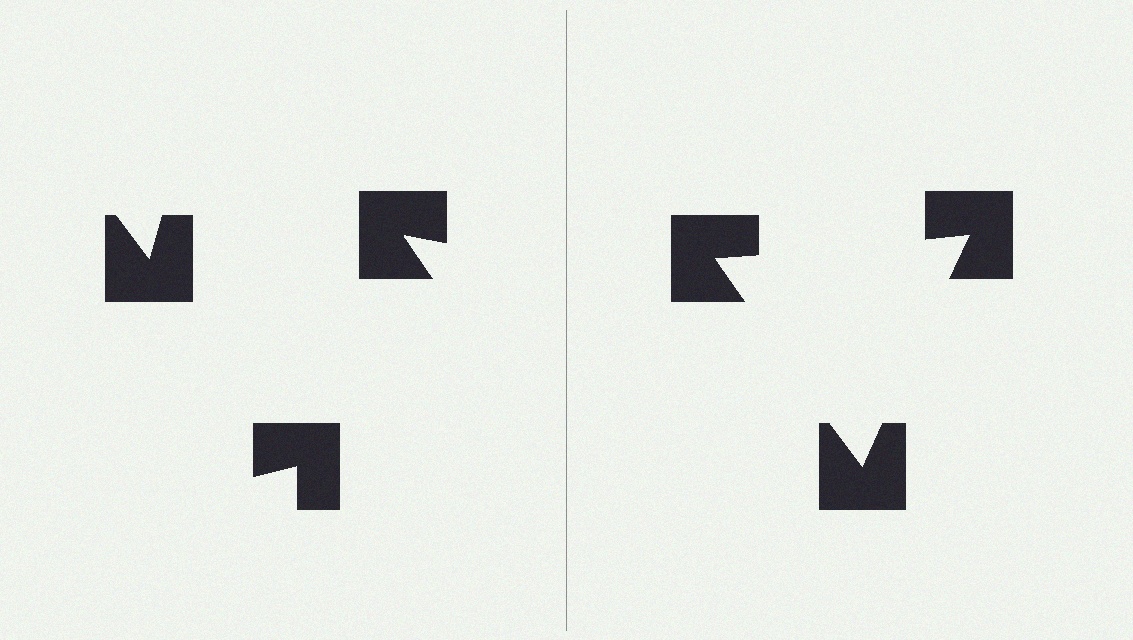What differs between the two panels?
The notched squares are positioned identically on both sides; only the wedge orientations differ. On the right they align to a triangle; on the left they are misaligned.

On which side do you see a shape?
An illusory triangle appears on the right side. On the left side the wedge cuts are rotated, so no coherent shape forms.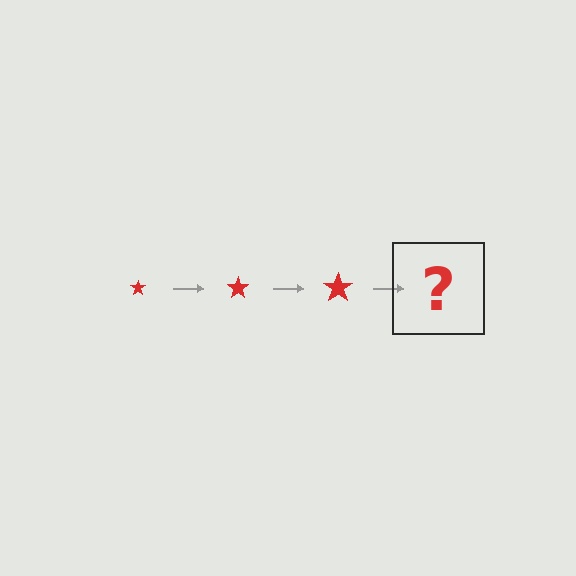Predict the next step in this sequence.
The next step is a red star, larger than the previous one.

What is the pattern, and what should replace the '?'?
The pattern is that the star gets progressively larger each step. The '?' should be a red star, larger than the previous one.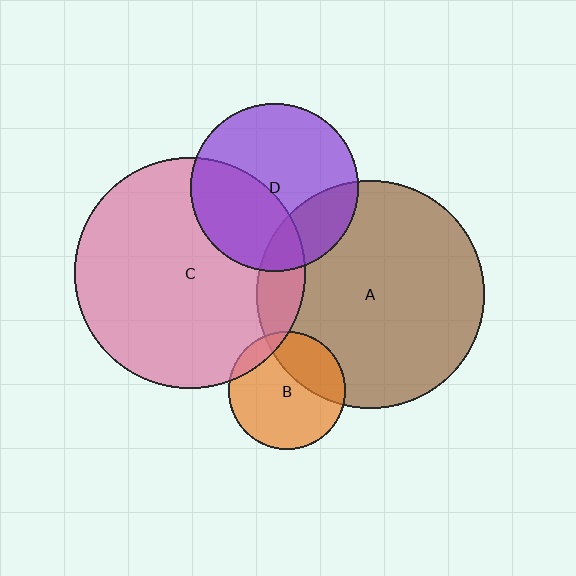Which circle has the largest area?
Circle C (pink).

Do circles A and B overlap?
Yes.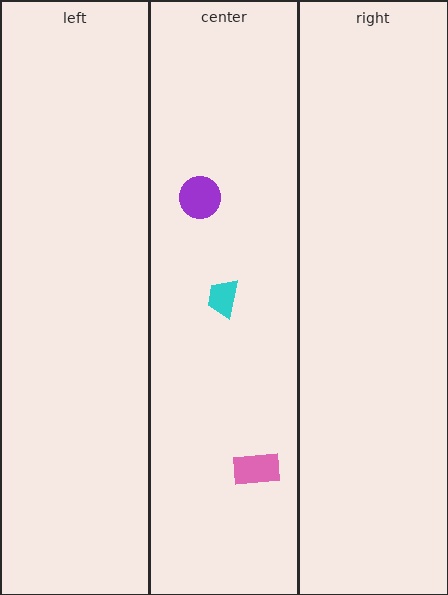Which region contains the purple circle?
The center region.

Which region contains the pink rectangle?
The center region.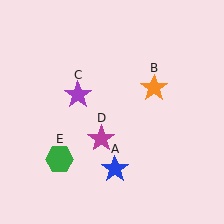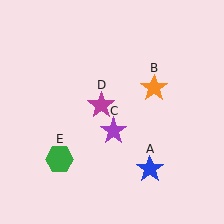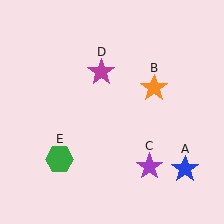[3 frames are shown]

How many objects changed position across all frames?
3 objects changed position: blue star (object A), purple star (object C), magenta star (object D).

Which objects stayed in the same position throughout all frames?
Orange star (object B) and green hexagon (object E) remained stationary.